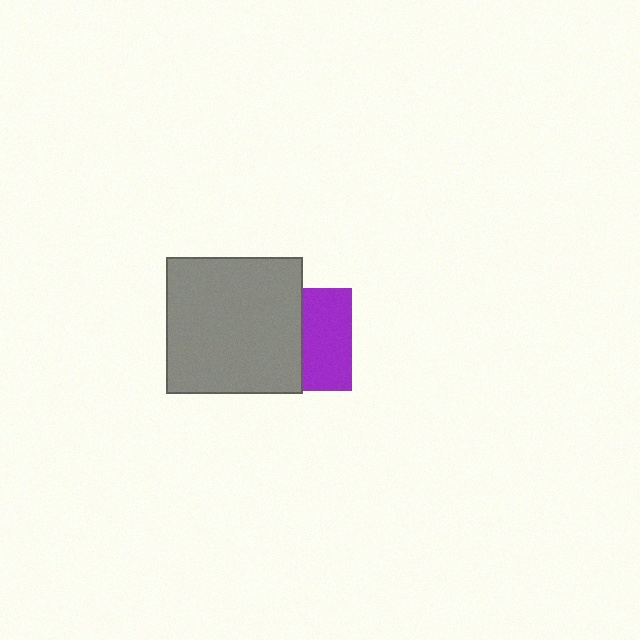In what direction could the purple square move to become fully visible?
The purple square could move right. That would shift it out from behind the gray square entirely.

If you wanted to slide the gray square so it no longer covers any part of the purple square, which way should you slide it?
Slide it left — that is the most direct way to separate the two shapes.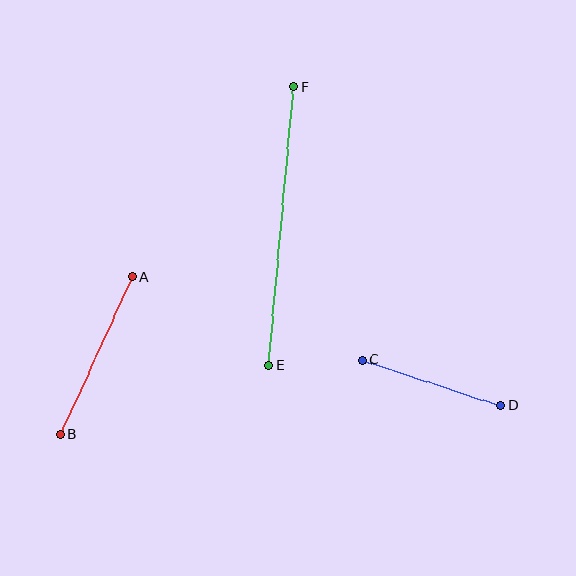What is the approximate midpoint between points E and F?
The midpoint is at approximately (282, 226) pixels.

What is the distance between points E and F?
The distance is approximately 280 pixels.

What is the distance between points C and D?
The distance is approximately 146 pixels.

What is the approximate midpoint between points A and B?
The midpoint is at approximately (96, 355) pixels.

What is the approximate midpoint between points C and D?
The midpoint is at approximately (432, 383) pixels.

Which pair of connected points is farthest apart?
Points E and F are farthest apart.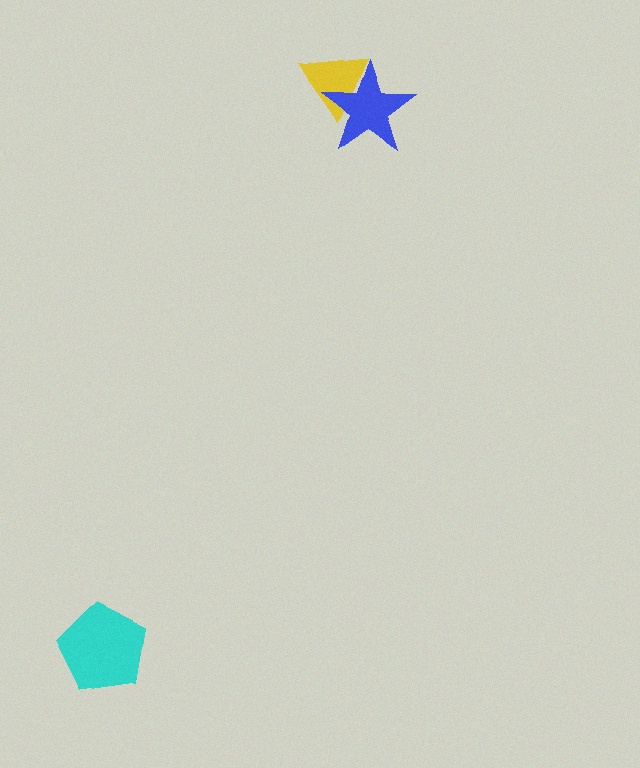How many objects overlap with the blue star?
1 object overlaps with the blue star.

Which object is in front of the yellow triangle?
The blue star is in front of the yellow triangle.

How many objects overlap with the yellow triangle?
1 object overlaps with the yellow triangle.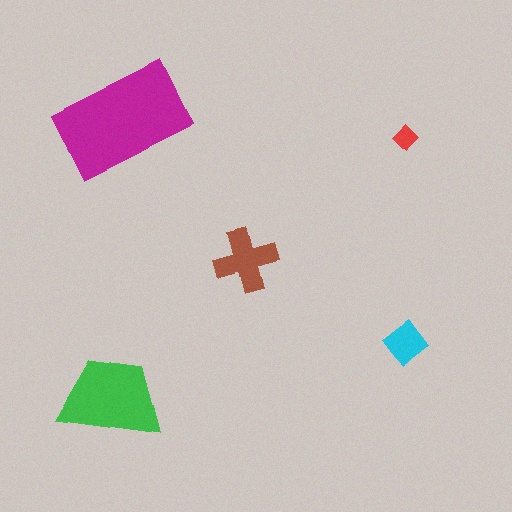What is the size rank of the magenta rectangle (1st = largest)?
1st.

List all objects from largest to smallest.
The magenta rectangle, the green trapezoid, the brown cross, the cyan diamond, the red diamond.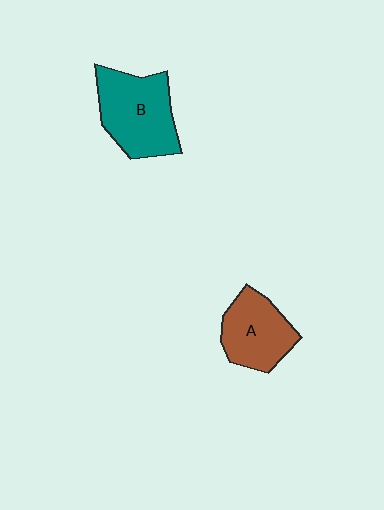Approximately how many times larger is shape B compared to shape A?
Approximately 1.3 times.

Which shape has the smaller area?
Shape A (brown).